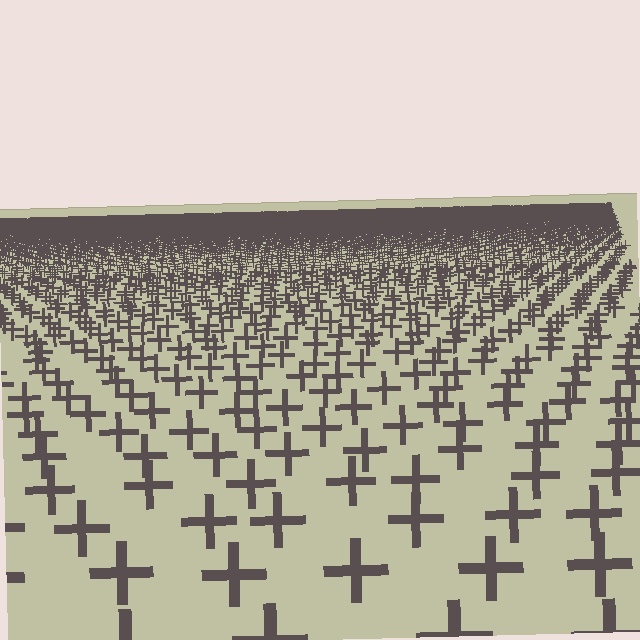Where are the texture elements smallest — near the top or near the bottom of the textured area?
Near the top.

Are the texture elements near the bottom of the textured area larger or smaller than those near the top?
Larger. Near the bottom, elements are closer to the viewer and appear at a bigger on-screen size.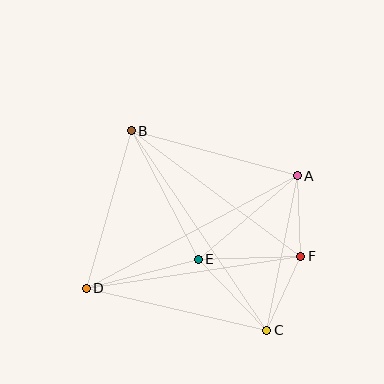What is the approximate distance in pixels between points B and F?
The distance between B and F is approximately 211 pixels.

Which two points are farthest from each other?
Points B and C are farthest from each other.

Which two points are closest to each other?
Points A and F are closest to each other.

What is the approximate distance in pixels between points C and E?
The distance between C and E is approximately 98 pixels.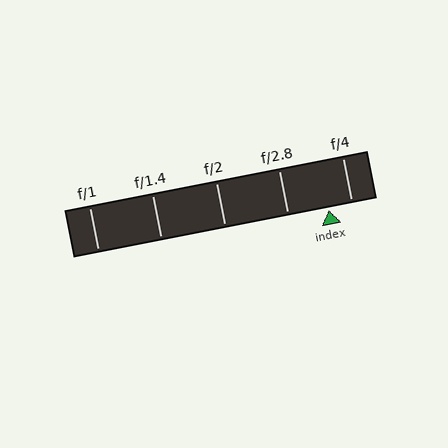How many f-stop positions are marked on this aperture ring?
There are 5 f-stop positions marked.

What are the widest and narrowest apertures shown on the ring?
The widest aperture shown is f/1 and the narrowest is f/4.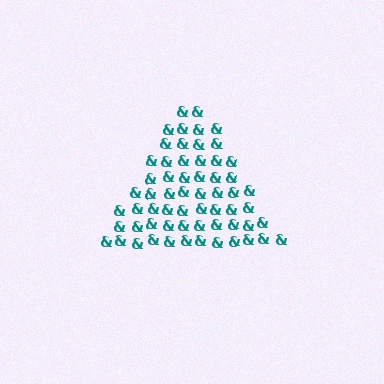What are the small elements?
The small elements are ampersands.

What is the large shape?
The large shape is a triangle.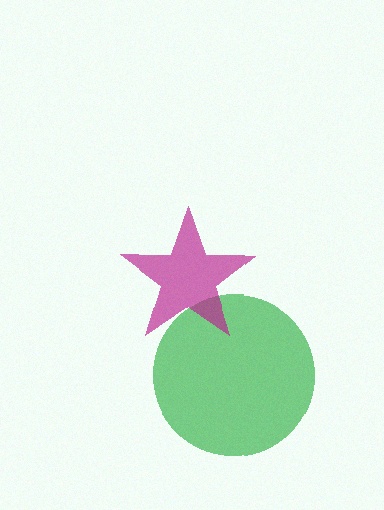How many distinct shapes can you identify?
There are 2 distinct shapes: a green circle, a magenta star.